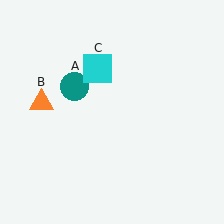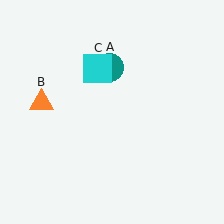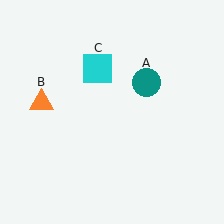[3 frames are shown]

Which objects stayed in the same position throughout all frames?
Orange triangle (object B) and cyan square (object C) remained stationary.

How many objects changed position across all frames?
1 object changed position: teal circle (object A).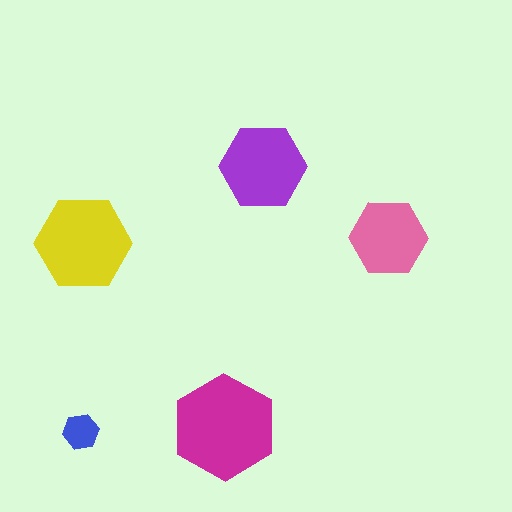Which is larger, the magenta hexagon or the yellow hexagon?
The magenta one.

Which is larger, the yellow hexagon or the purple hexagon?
The yellow one.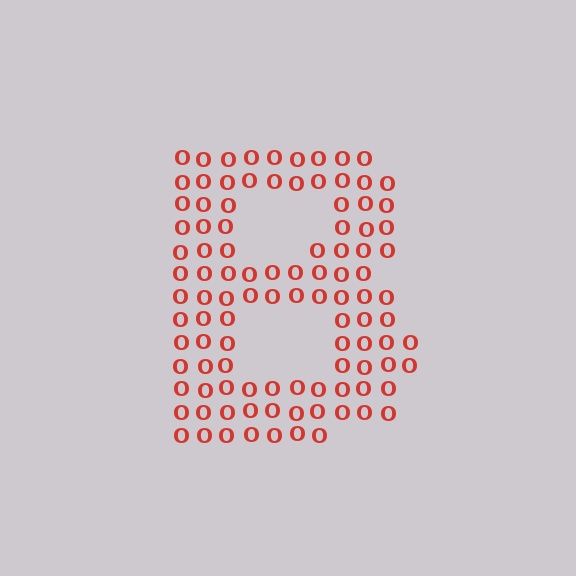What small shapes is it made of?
It is made of small letter O's.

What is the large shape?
The large shape is the letter B.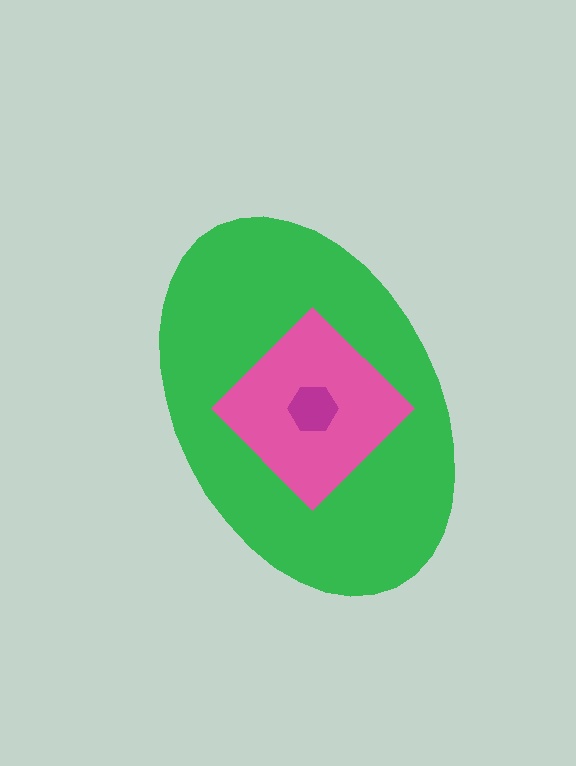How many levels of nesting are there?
3.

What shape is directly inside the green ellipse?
The pink diamond.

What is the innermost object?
The magenta hexagon.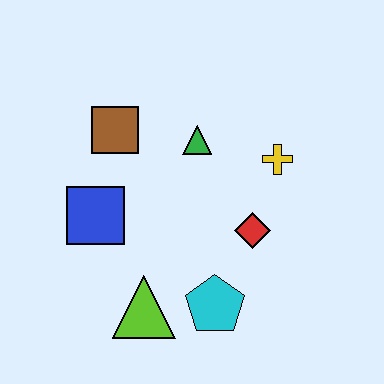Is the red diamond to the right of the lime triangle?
Yes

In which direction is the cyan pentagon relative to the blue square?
The cyan pentagon is to the right of the blue square.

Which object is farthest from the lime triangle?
The yellow cross is farthest from the lime triangle.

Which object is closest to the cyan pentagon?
The lime triangle is closest to the cyan pentagon.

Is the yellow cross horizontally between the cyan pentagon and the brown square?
No